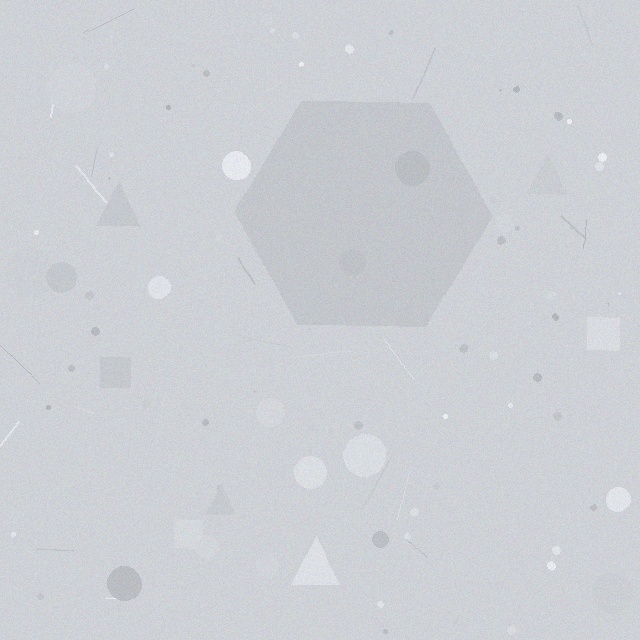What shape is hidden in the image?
A hexagon is hidden in the image.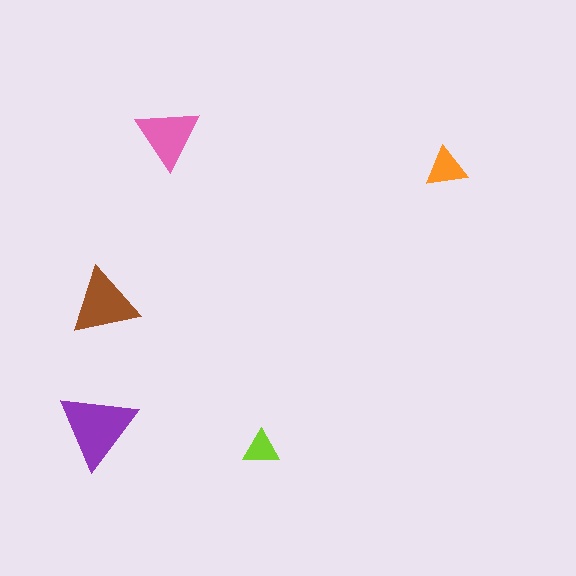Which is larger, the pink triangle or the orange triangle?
The pink one.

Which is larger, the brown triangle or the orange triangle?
The brown one.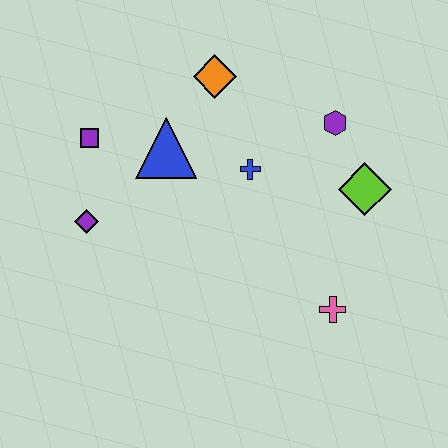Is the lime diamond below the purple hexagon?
Yes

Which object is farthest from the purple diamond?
The lime diamond is farthest from the purple diamond.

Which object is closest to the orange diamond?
The blue triangle is closest to the orange diamond.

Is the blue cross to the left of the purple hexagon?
Yes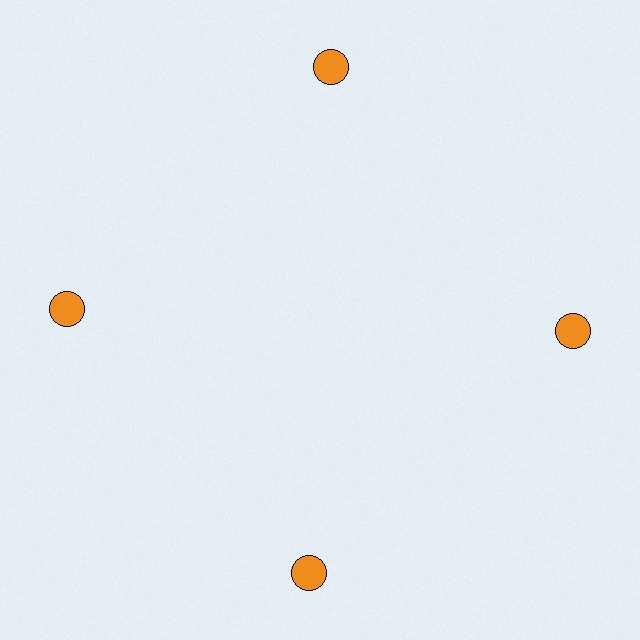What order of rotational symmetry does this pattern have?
This pattern has 4-fold rotational symmetry.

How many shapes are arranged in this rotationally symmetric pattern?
There are 4 shapes, arranged in 4 groups of 1.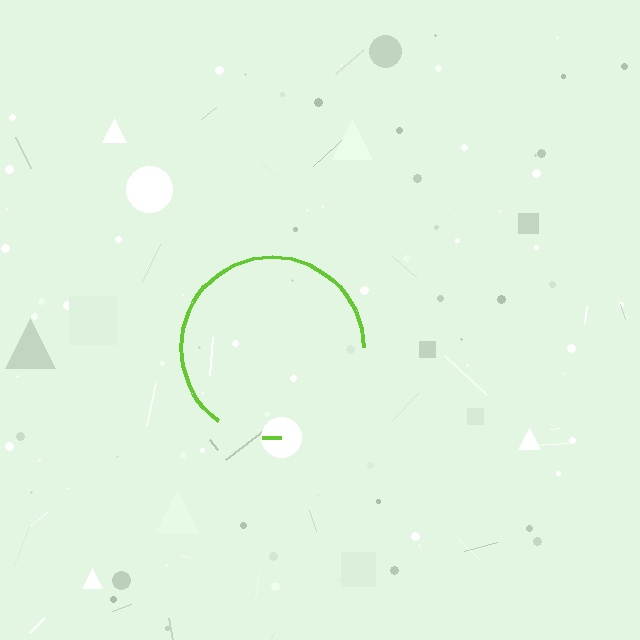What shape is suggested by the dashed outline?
The dashed outline suggests a circle.